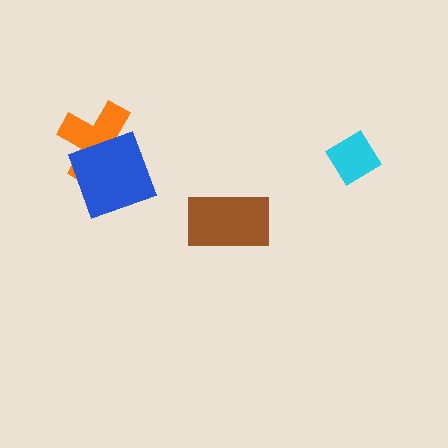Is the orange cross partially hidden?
Yes, it is partially covered by another shape.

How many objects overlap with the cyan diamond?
0 objects overlap with the cyan diamond.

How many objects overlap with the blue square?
1 object overlaps with the blue square.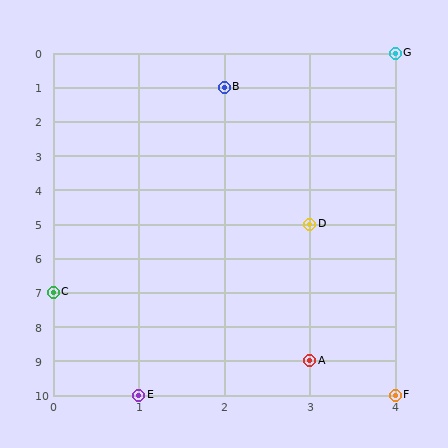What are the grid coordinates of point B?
Point B is at grid coordinates (2, 1).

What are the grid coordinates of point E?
Point E is at grid coordinates (1, 10).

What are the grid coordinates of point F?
Point F is at grid coordinates (4, 10).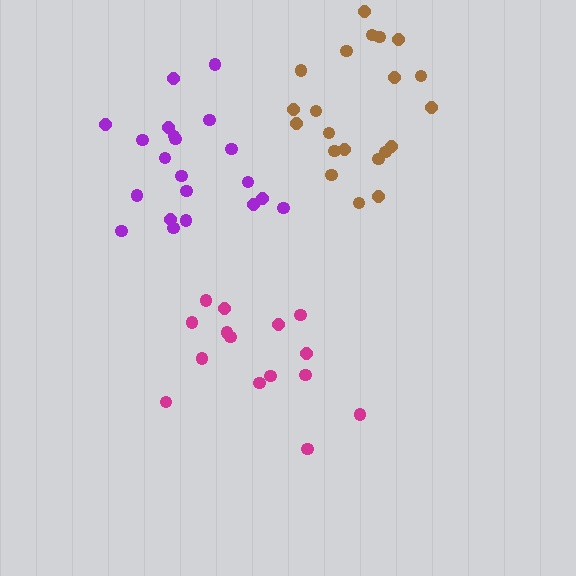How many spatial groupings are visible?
There are 3 spatial groupings.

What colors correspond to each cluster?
The clusters are colored: brown, magenta, purple.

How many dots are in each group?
Group 1: 21 dots, Group 2: 15 dots, Group 3: 21 dots (57 total).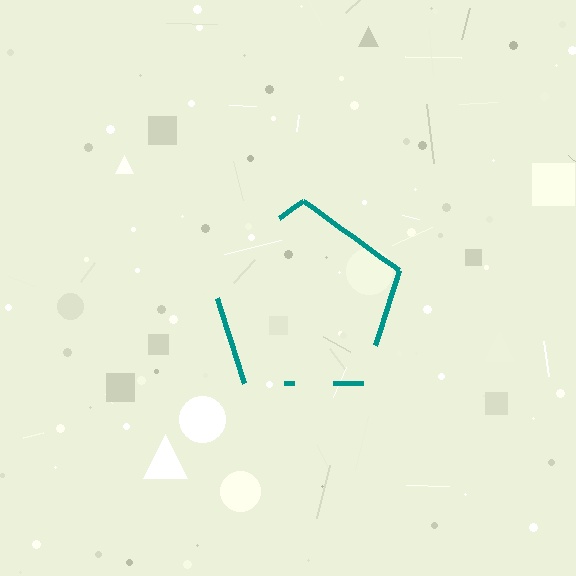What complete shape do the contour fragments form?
The contour fragments form a pentagon.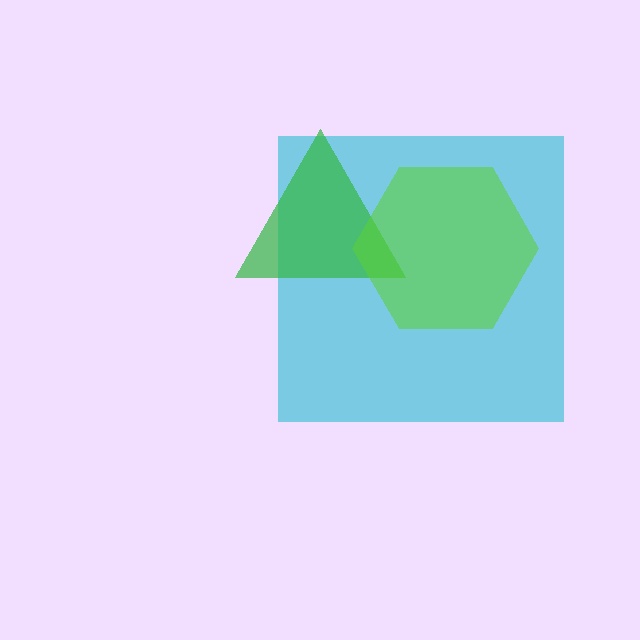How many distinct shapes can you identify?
There are 3 distinct shapes: a cyan square, a green triangle, a lime hexagon.